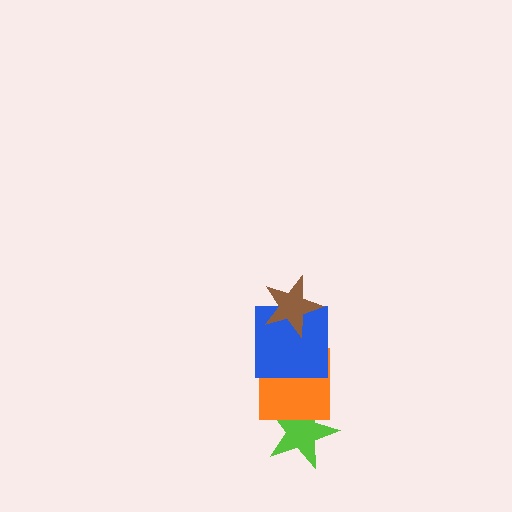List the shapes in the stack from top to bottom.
From top to bottom: the brown star, the blue square, the orange square, the lime star.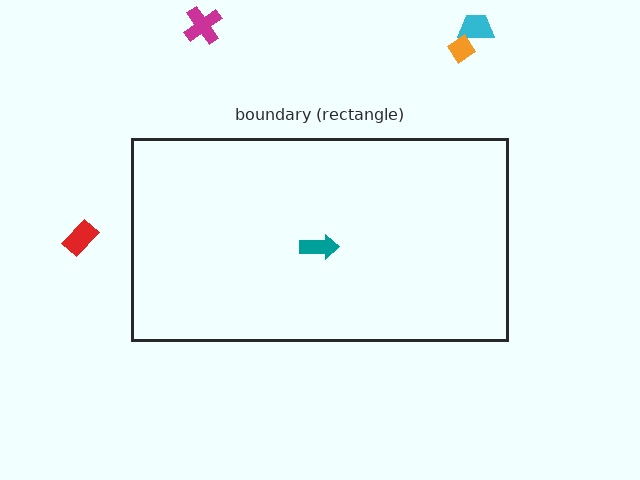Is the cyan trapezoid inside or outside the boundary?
Outside.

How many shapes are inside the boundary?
1 inside, 4 outside.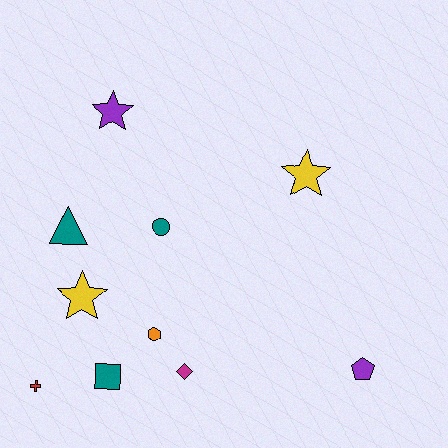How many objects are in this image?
There are 10 objects.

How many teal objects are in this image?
There are 3 teal objects.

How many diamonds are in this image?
There is 1 diamond.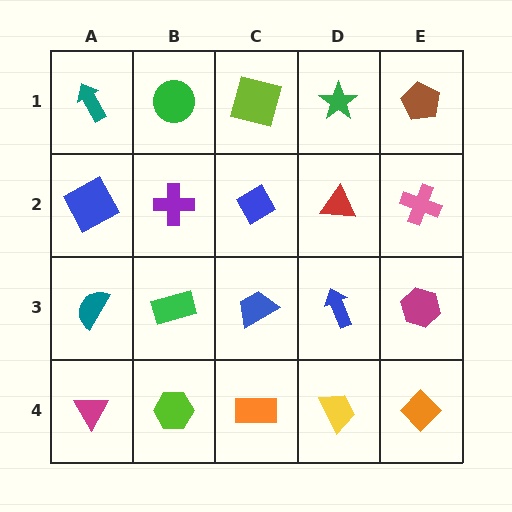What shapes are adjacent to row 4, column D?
A blue arrow (row 3, column D), an orange rectangle (row 4, column C), an orange diamond (row 4, column E).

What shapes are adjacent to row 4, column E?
A magenta hexagon (row 3, column E), a yellow trapezoid (row 4, column D).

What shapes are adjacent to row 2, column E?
A brown pentagon (row 1, column E), a magenta hexagon (row 3, column E), a red triangle (row 2, column D).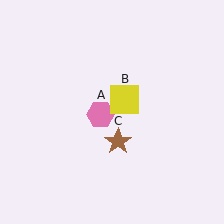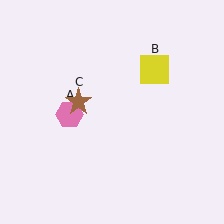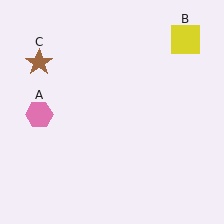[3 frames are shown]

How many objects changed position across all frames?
3 objects changed position: pink hexagon (object A), yellow square (object B), brown star (object C).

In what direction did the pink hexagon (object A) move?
The pink hexagon (object A) moved left.